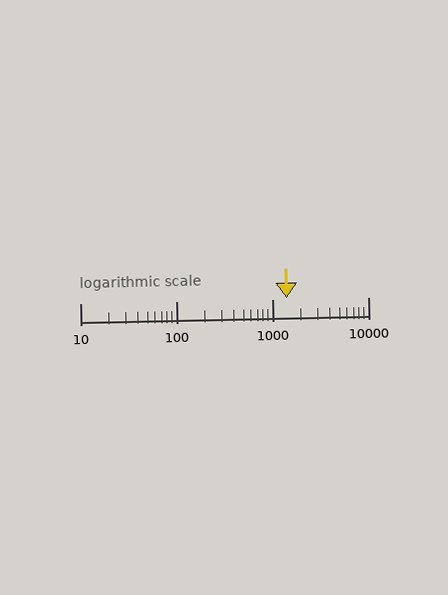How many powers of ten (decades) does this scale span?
The scale spans 3 decades, from 10 to 10000.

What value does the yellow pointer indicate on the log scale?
The pointer indicates approximately 1400.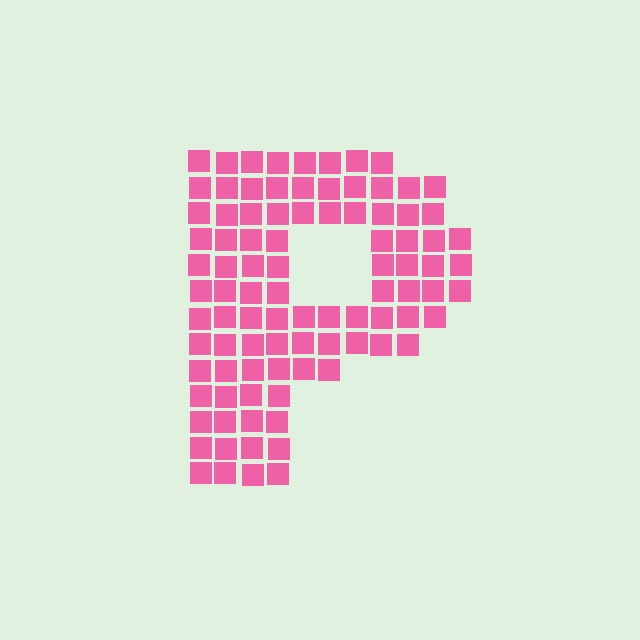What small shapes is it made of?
It is made of small squares.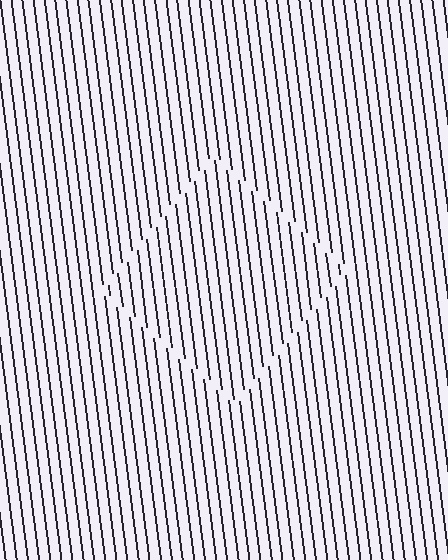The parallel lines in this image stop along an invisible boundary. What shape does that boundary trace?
An illusory square. The interior of the shape contains the same grating, shifted by half a period — the contour is defined by the phase discontinuity where line-ends from the inner and outer gratings abut.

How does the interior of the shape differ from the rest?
The interior of the shape contains the same grating, shifted by half a period — the contour is defined by the phase discontinuity where line-ends from the inner and outer gratings abut.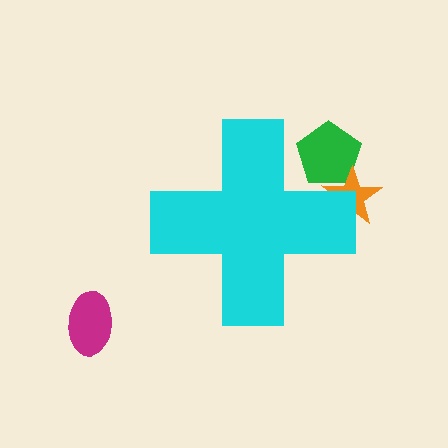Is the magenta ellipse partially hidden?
No, the magenta ellipse is fully visible.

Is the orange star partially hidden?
Yes, the orange star is partially hidden behind the cyan cross.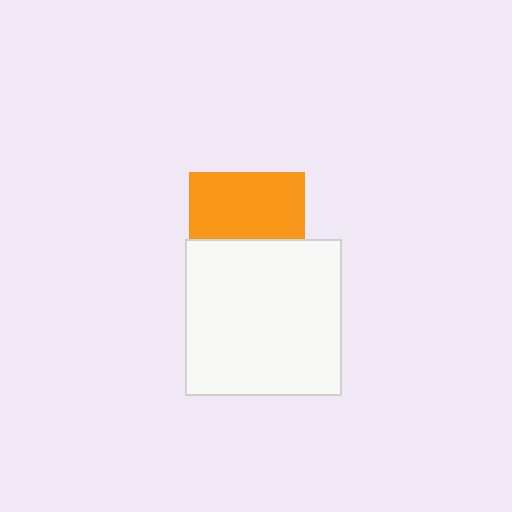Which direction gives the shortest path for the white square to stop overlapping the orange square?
Moving down gives the shortest separation.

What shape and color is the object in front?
The object in front is a white square.